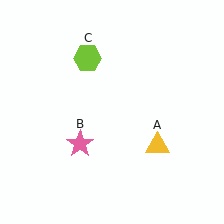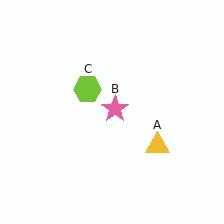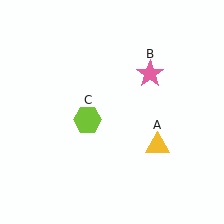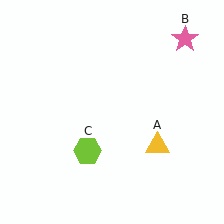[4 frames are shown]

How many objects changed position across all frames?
2 objects changed position: pink star (object B), lime hexagon (object C).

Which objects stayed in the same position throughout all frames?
Yellow triangle (object A) remained stationary.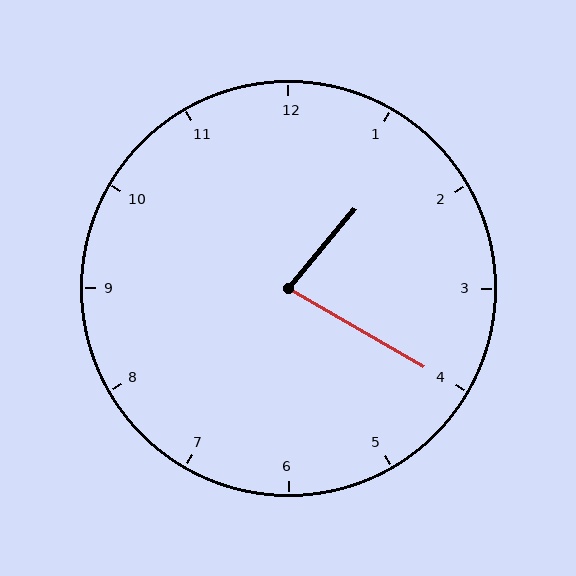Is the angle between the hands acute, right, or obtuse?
It is acute.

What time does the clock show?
1:20.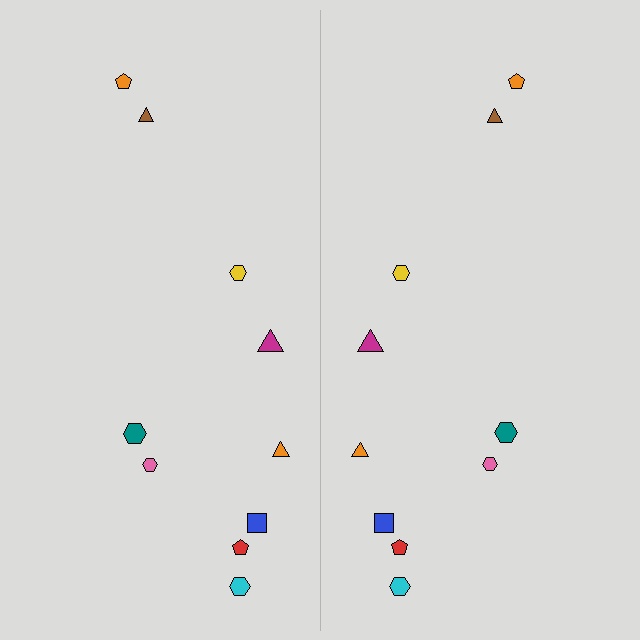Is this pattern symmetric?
Yes, this pattern has bilateral (reflection) symmetry.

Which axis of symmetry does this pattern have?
The pattern has a vertical axis of symmetry running through the center of the image.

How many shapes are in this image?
There are 20 shapes in this image.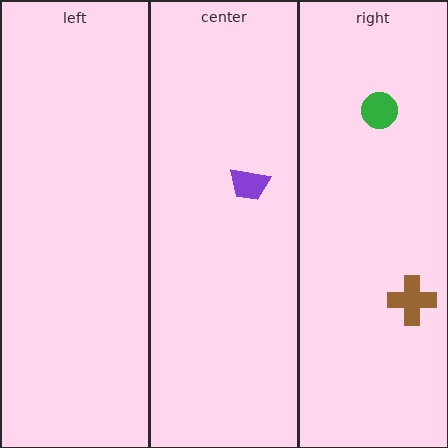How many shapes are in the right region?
2.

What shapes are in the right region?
The green circle, the brown cross.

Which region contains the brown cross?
The right region.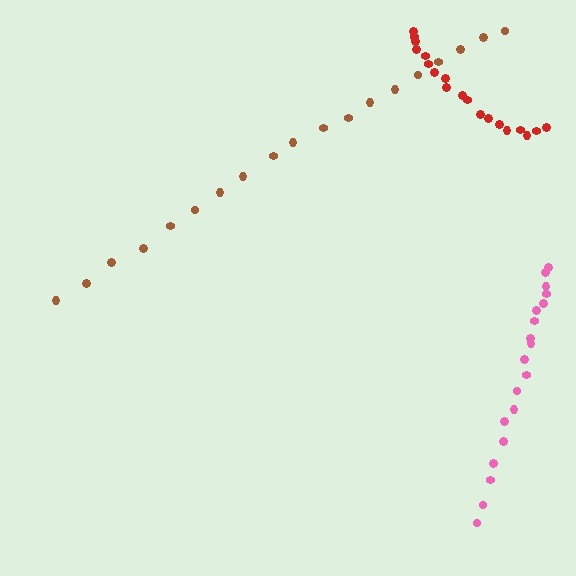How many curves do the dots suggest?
There are 3 distinct paths.